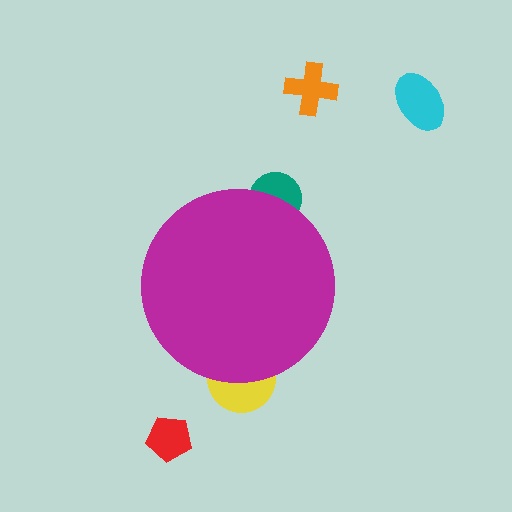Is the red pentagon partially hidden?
No, the red pentagon is fully visible.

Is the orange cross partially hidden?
No, the orange cross is fully visible.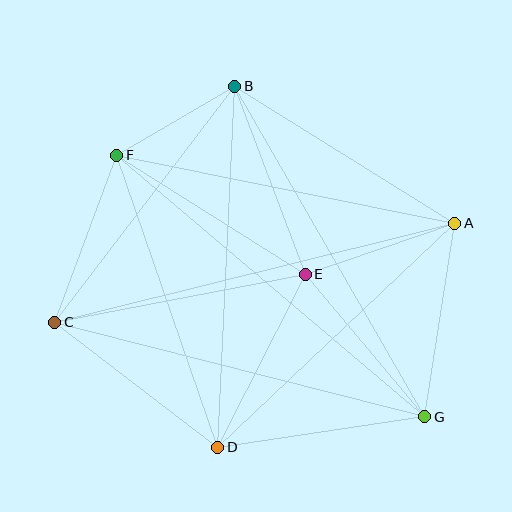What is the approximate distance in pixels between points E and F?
The distance between E and F is approximately 223 pixels.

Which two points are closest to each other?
Points B and F are closest to each other.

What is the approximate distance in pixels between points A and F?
The distance between A and F is approximately 345 pixels.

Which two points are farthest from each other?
Points A and C are farthest from each other.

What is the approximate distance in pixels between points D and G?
The distance between D and G is approximately 209 pixels.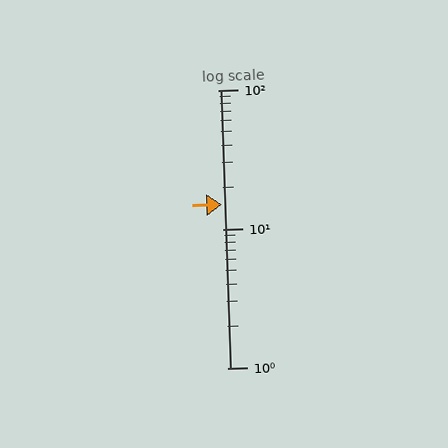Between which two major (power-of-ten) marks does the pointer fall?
The pointer is between 10 and 100.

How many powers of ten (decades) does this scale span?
The scale spans 2 decades, from 1 to 100.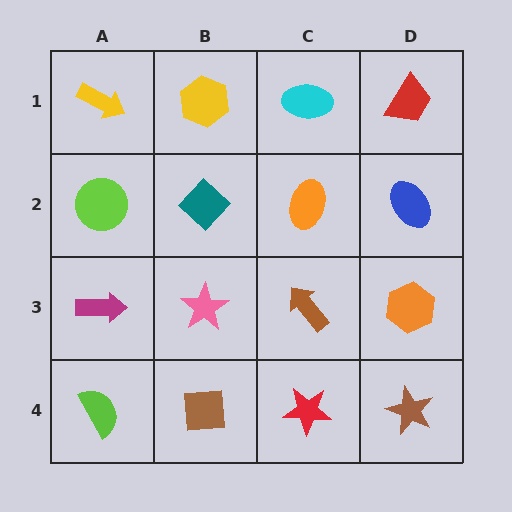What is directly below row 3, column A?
A lime semicircle.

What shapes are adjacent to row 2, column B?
A yellow hexagon (row 1, column B), a pink star (row 3, column B), a lime circle (row 2, column A), an orange ellipse (row 2, column C).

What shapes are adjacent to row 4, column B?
A pink star (row 3, column B), a lime semicircle (row 4, column A), a red star (row 4, column C).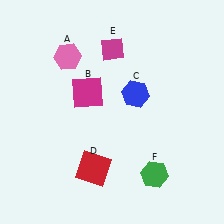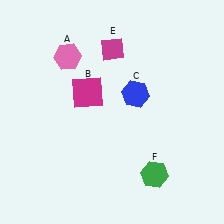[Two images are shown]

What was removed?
The red square (D) was removed in Image 2.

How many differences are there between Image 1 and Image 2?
There is 1 difference between the two images.